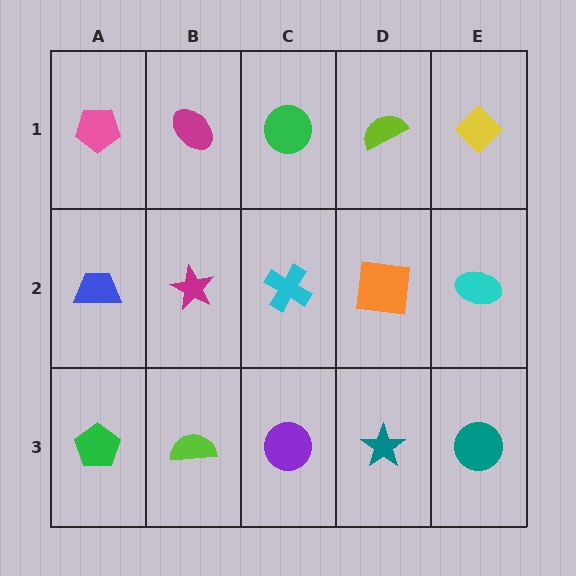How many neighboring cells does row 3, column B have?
3.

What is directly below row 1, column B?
A magenta star.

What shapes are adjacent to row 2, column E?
A yellow diamond (row 1, column E), a teal circle (row 3, column E), an orange square (row 2, column D).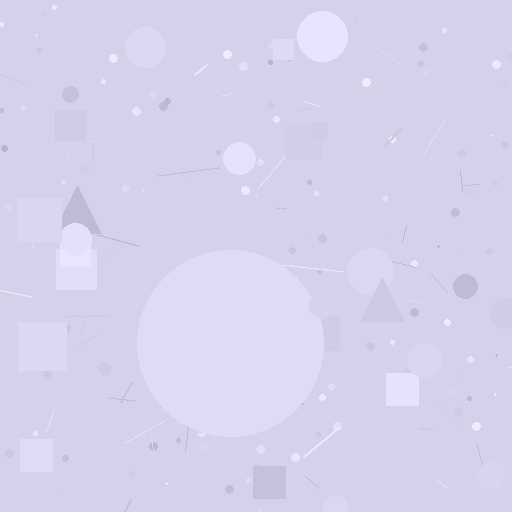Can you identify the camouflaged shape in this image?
The camouflaged shape is a circle.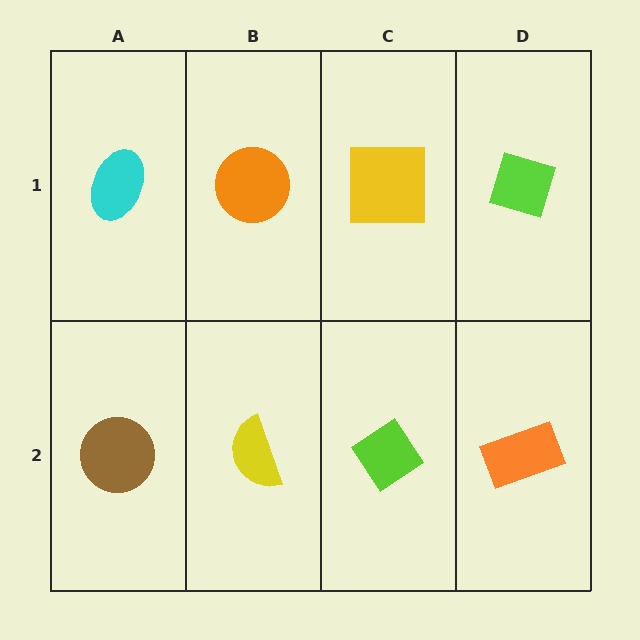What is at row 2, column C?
A lime diamond.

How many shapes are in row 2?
4 shapes.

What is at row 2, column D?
An orange rectangle.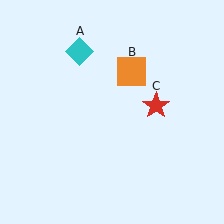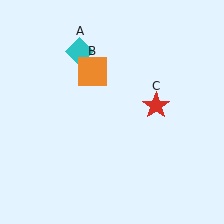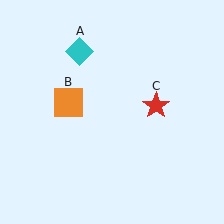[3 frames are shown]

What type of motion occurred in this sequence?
The orange square (object B) rotated counterclockwise around the center of the scene.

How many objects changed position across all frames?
1 object changed position: orange square (object B).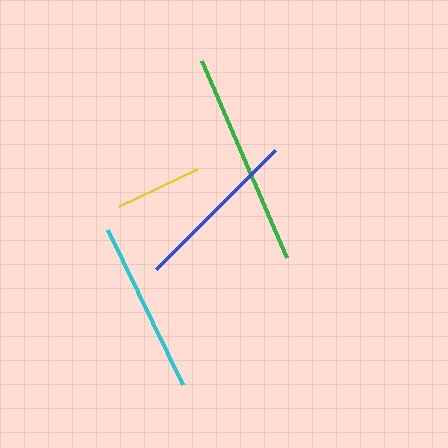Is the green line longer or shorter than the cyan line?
The green line is longer than the cyan line.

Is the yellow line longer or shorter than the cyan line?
The cyan line is longer than the yellow line.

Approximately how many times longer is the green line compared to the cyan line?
The green line is approximately 1.3 times the length of the cyan line.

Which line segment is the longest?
The green line is the longest at approximately 215 pixels.